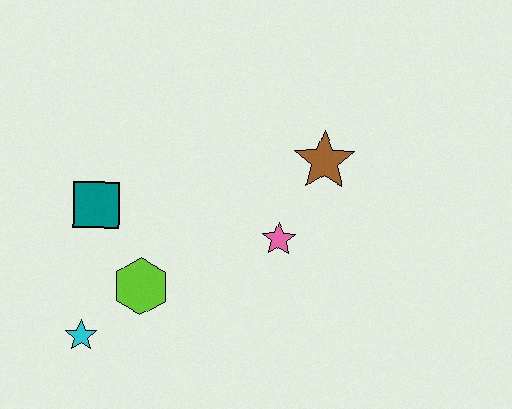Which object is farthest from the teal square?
The brown star is farthest from the teal square.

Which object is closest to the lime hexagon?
The cyan star is closest to the lime hexagon.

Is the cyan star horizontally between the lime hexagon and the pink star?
No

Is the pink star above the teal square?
No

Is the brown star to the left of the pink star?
No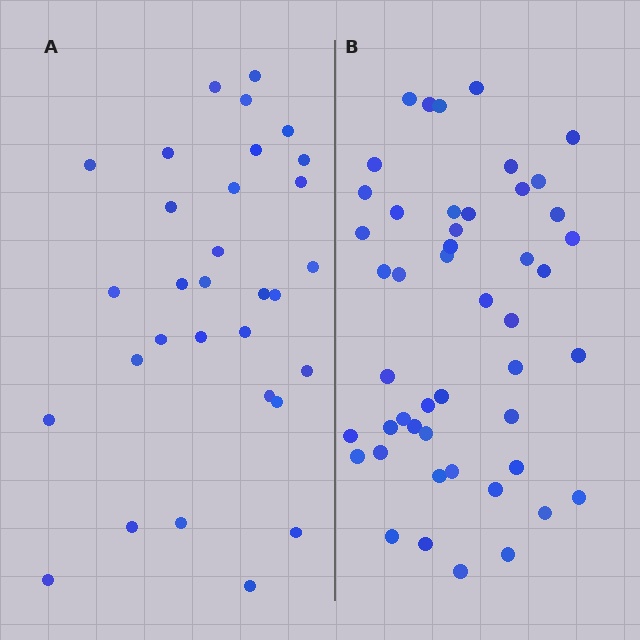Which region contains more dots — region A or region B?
Region B (the right region) has more dots.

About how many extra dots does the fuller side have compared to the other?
Region B has approximately 15 more dots than region A.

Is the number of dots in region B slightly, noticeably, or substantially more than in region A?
Region B has substantially more. The ratio is roughly 1.5 to 1.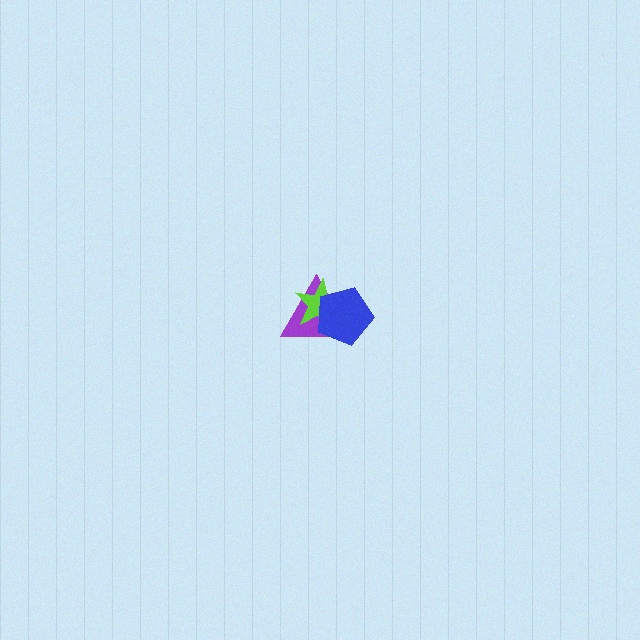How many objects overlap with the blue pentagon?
2 objects overlap with the blue pentagon.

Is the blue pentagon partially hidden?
No, no other shape covers it.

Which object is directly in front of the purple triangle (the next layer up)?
The lime star is directly in front of the purple triangle.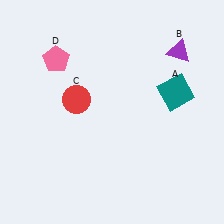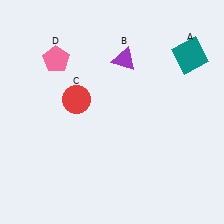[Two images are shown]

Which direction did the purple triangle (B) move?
The purple triangle (B) moved left.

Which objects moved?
The objects that moved are: the teal square (A), the purple triangle (B).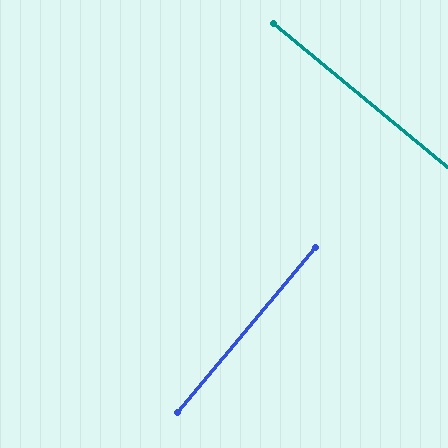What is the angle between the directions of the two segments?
Approximately 90 degrees.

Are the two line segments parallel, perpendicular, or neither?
Perpendicular — they meet at approximately 90°.